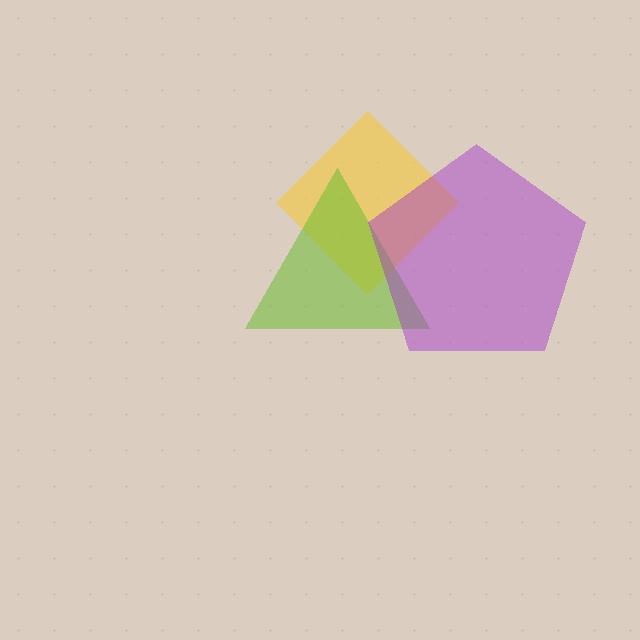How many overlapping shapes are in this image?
There are 3 overlapping shapes in the image.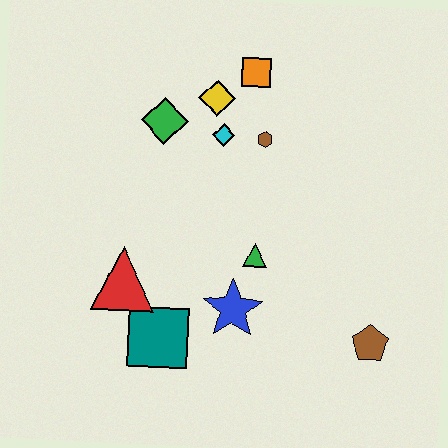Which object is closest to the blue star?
The green triangle is closest to the blue star.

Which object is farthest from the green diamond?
The brown pentagon is farthest from the green diamond.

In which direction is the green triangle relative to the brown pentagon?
The green triangle is to the left of the brown pentagon.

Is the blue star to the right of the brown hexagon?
No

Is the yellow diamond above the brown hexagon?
Yes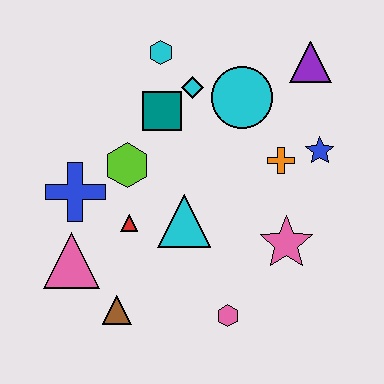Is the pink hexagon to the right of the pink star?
No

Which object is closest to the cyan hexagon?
The cyan diamond is closest to the cyan hexagon.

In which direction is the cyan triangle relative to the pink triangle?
The cyan triangle is to the right of the pink triangle.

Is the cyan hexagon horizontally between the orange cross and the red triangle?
Yes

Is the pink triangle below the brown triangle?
No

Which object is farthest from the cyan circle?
The brown triangle is farthest from the cyan circle.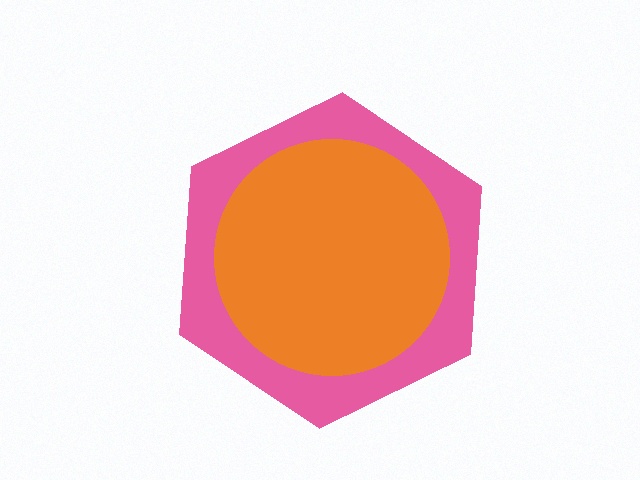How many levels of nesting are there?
2.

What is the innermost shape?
The orange circle.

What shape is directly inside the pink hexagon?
The orange circle.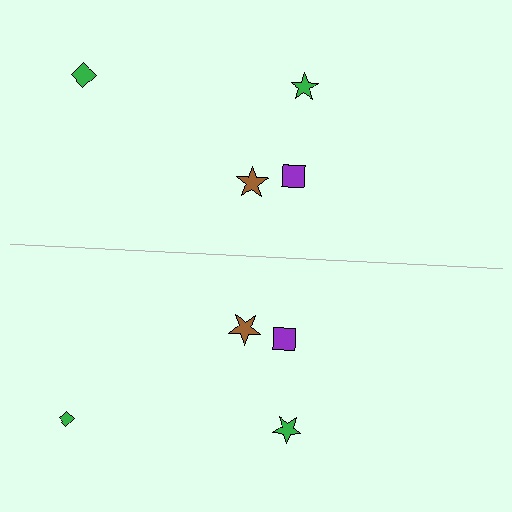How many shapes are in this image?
There are 8 shapes in this image.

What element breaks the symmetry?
The green diamond on the bottom side has a different size than its mirror counterpart.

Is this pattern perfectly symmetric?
No, the pattern is not perfectly symmetric. The green diamond on the bottom side has a different size than its mirror counterpart.